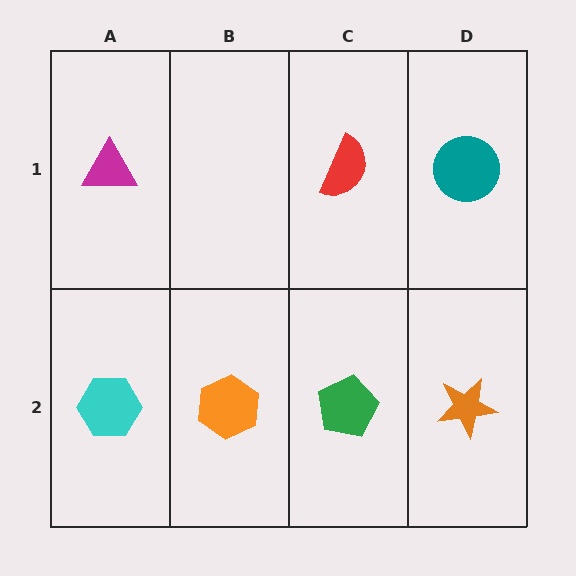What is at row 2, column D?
An orange star.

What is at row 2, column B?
An orange hexagon.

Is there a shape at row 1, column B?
No, that cell is empty.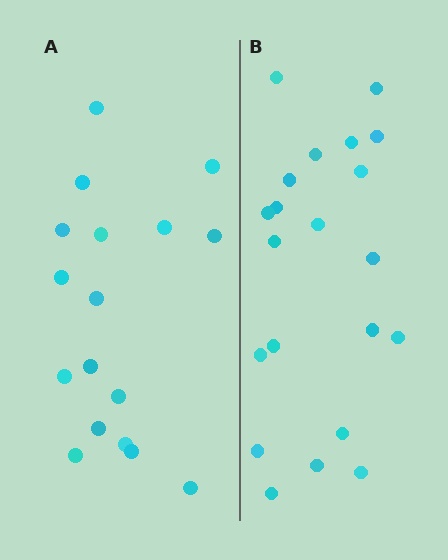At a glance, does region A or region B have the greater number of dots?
Region B (the right region) has more dots.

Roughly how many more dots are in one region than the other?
Region B has about 4 more dots than region A.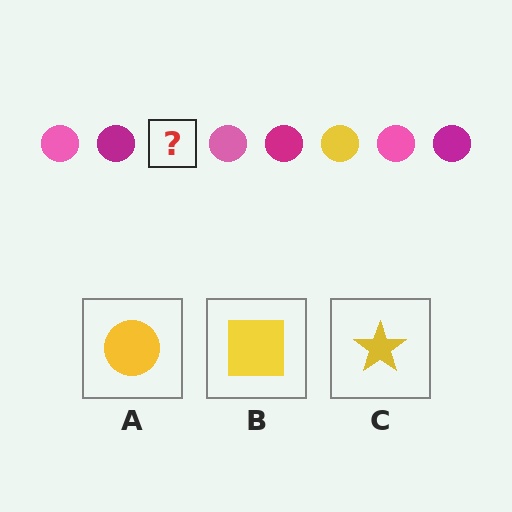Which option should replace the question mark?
Option A.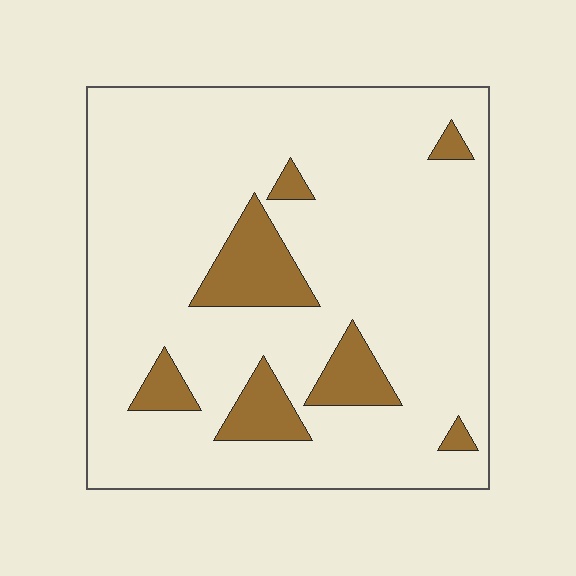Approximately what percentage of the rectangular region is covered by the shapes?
Approximately 15%.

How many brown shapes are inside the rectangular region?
7.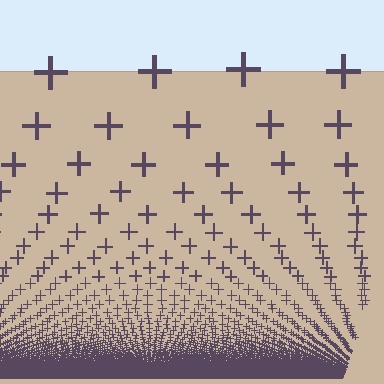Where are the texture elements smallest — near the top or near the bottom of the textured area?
Near the bottom.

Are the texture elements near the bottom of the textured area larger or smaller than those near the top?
Smaller. The gradient is inverted — elements near the bottom are smaller and denser.